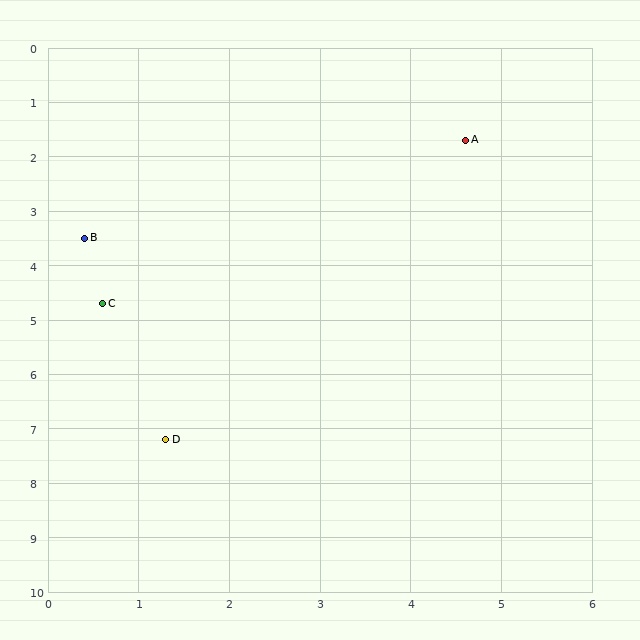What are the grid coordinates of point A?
Point A is at approximately (4.6, 1.7).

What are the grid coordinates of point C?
Point C is at approximately (0.6, 4.7).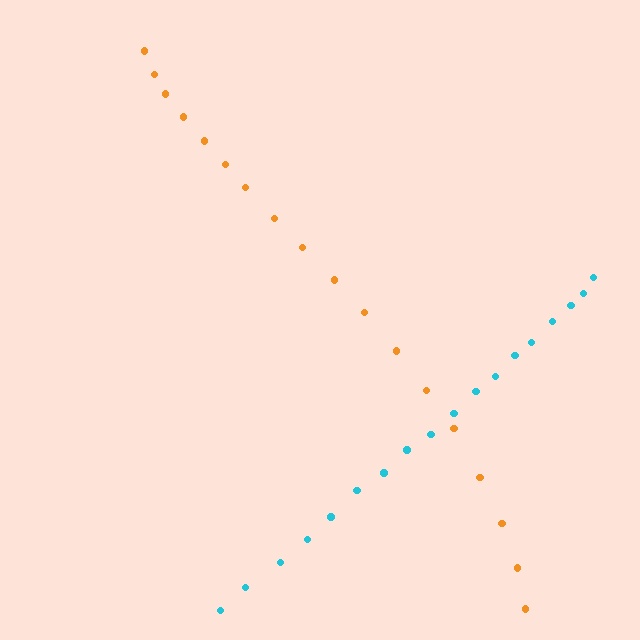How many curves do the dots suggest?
There are 2 distinct paths.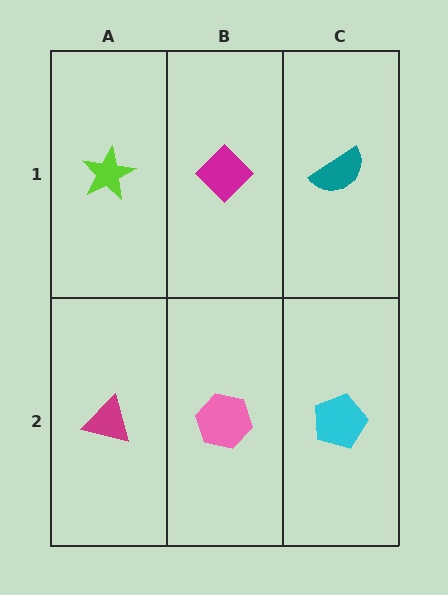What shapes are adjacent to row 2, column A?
A lime star (row 1, column A), a pink hexagon (row 2, column B).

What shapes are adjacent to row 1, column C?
A cyan pentagon (row 2, column C), a magenta diamond (row 1, column B).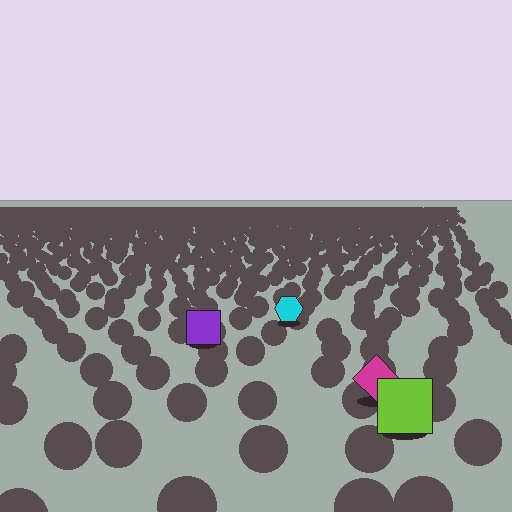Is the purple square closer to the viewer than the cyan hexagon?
Yes. The purple square is closer — you can tell from the texture gradient: the ground texture is coarser near it.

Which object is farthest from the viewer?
The cyan hexagon is farthest from the viewer. It appears smaller and the ground texture around it is denser.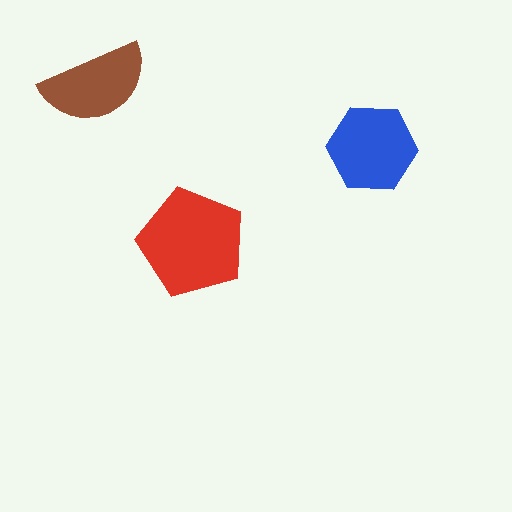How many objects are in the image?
There are 3 objects in the image.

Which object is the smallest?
The brown semicircle.